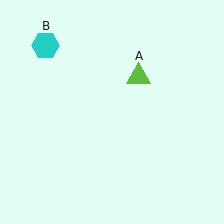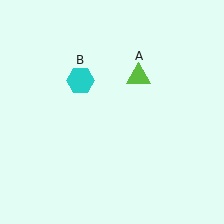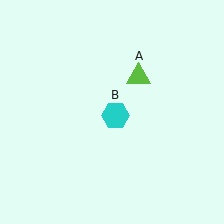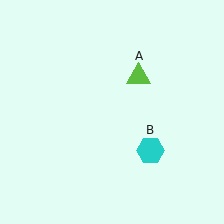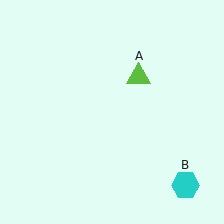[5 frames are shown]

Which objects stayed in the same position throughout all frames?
Lime triangle (object A) remained stationary.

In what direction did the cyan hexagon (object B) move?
The cyan hexagon (object B) moved down and to the right.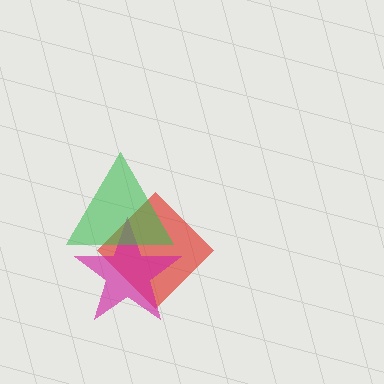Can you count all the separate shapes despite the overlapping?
Yes, there are 3 separate shapes.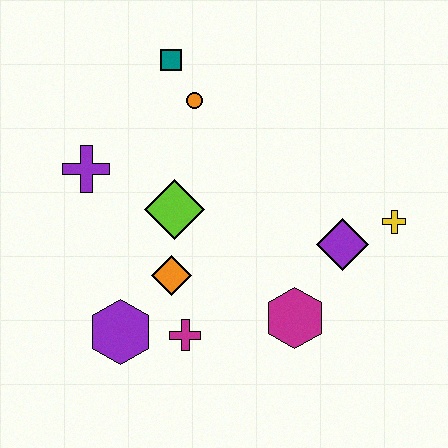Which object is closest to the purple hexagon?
The magenta cross is closest to the purple hexagon.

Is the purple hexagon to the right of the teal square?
No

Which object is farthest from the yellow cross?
The purple cross is farthest from the yellow cross.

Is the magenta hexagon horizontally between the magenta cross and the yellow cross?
Yes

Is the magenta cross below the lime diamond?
Yes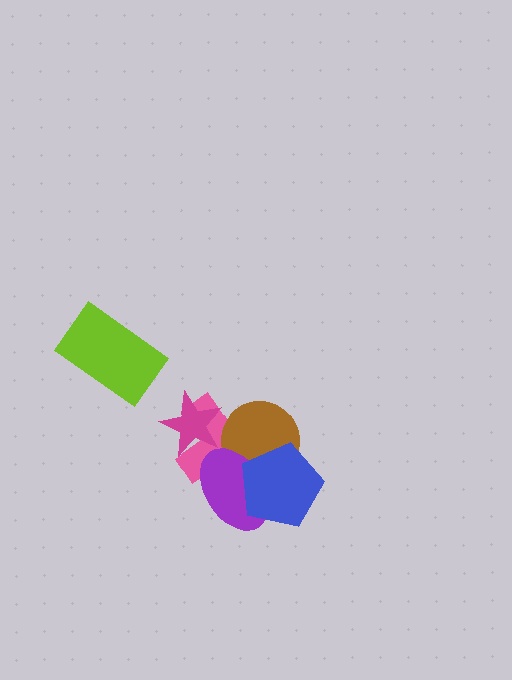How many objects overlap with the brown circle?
3 objects overlap with the brown circle.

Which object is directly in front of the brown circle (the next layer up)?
The purple ellipse is directly in front of the brown circle.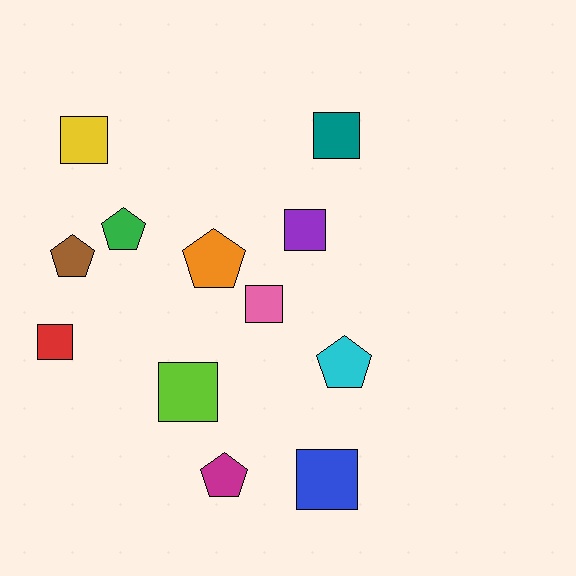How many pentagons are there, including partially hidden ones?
There are 5 pentagons.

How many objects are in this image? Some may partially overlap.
There are 12 objects.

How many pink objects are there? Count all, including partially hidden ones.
There is 1 pink object.